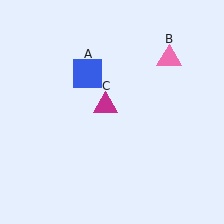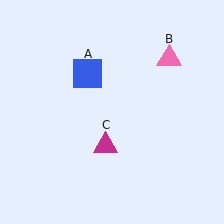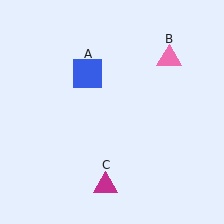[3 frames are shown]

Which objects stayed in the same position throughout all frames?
Blue square (object A) and pink triangle (object B) remained stationary.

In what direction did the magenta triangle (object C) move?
The magenta triangle (object C) moved down.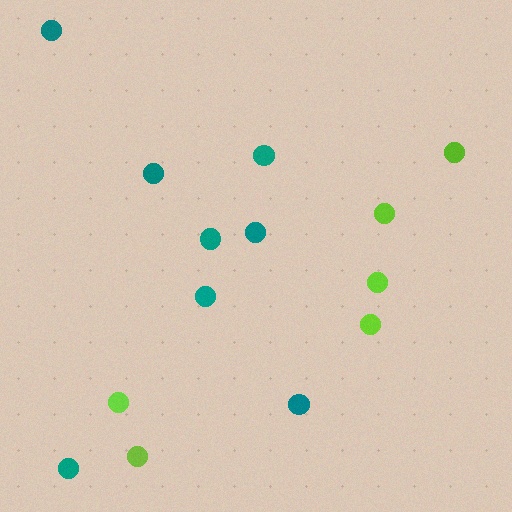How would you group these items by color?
There are 2 groups: one group of lime circles (6) and one group of teal circles (8).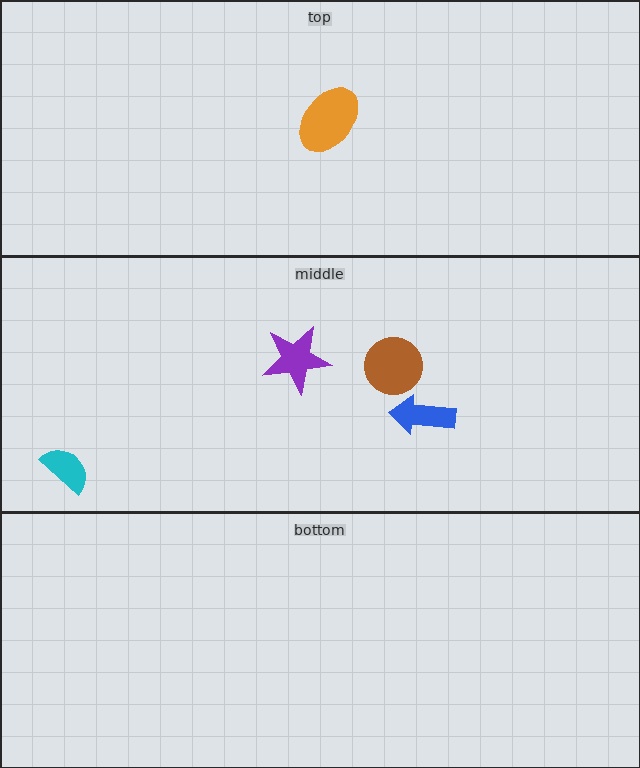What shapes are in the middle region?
The brown circle, the purple star, the blue arrow, the cyan semicircle.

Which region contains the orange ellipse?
The top region.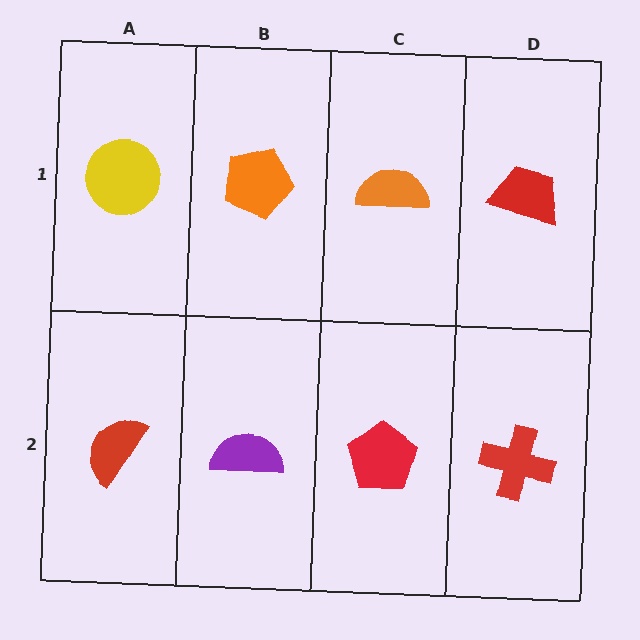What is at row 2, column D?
A red cross.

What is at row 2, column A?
A red semicircle.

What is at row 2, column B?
A purple semicircle.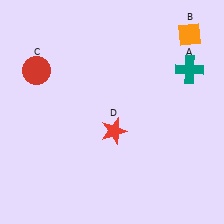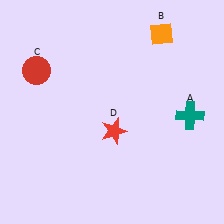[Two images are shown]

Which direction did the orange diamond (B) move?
The orange diamond (B) moved left.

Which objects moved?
The objects that moved are: the teal cross (A), the orange diamond (B).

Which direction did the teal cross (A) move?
The teal cross (A) moved down.